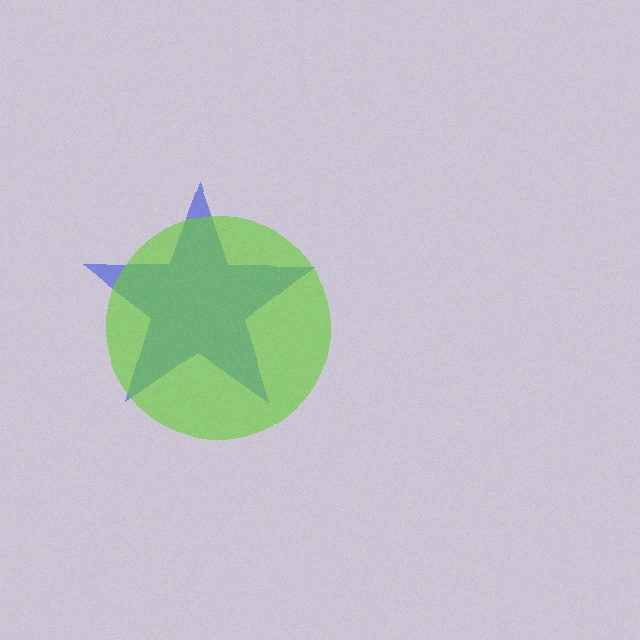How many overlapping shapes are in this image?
There are 2 overlapping shapes in the image.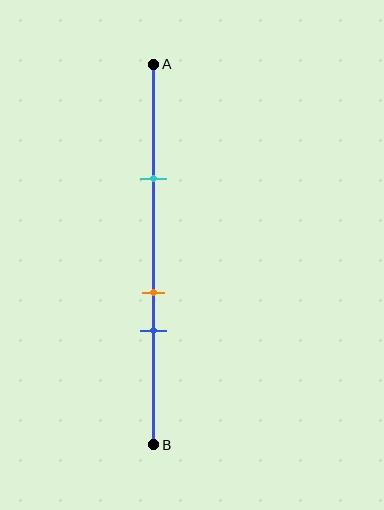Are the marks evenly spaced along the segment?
No, the marks are not evenly spaced.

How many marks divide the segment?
There are 3 marks dividing the segment.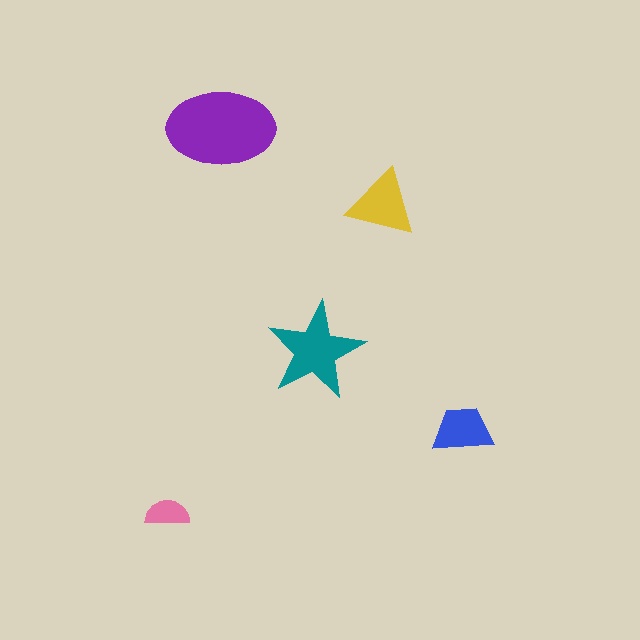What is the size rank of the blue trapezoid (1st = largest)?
4th.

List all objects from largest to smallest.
The purple ellipse, the teal star, the yellow triangle, the blue trapezoid, the pink semicircle.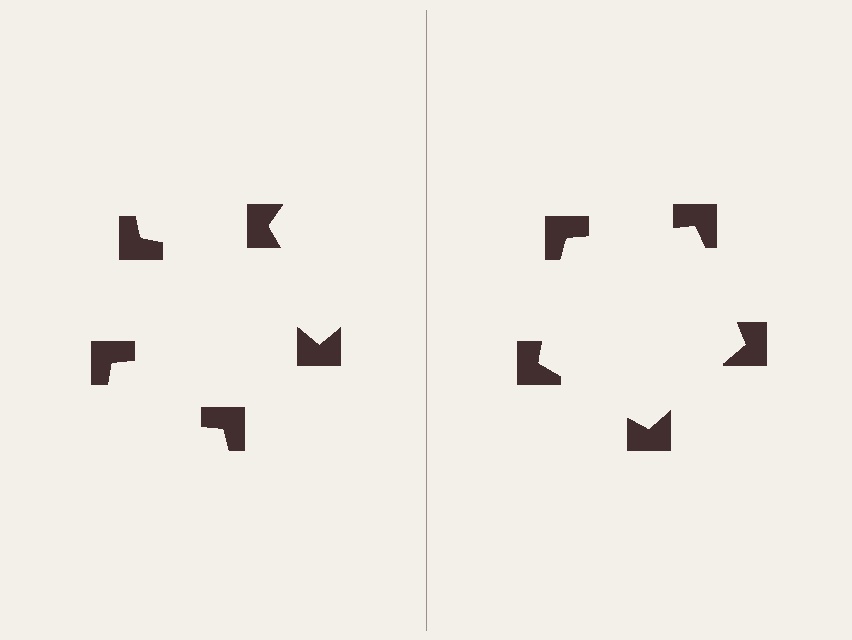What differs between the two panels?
The notched squares are positioned identically on both sides; only the wedge orientations differ. On the right they align to a pentagon; on the left they are misaligned.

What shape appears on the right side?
An illusory pentagon.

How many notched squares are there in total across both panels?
10 — 5 on each side.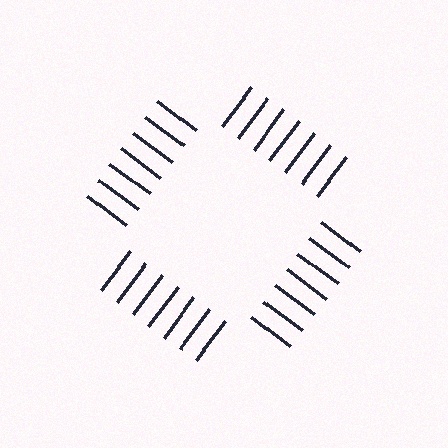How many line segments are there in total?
28 — 7 along each of the 4 edges.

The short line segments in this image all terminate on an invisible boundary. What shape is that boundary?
An illusory square — the line segments terminate on its edges but no continuous stroke is drawn.